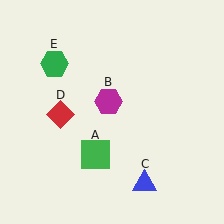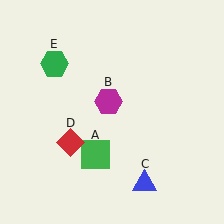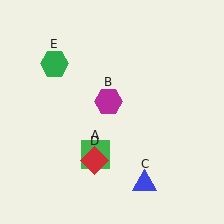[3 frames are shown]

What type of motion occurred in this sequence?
The red diamond (object D) rotated counterclockwise around the center of the scene.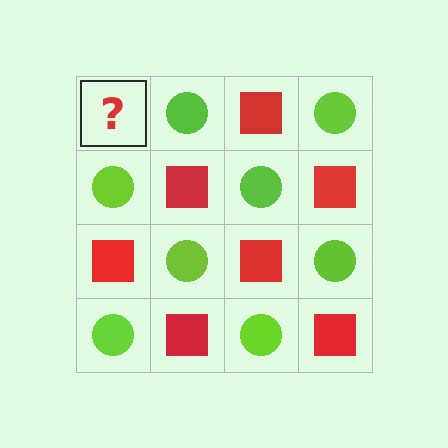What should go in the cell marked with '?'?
The missing cell should contain a red square.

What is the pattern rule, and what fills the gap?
The rule is that it alternates red square and lime circle in a checkerboard pattern. The gap should be filled with a red square.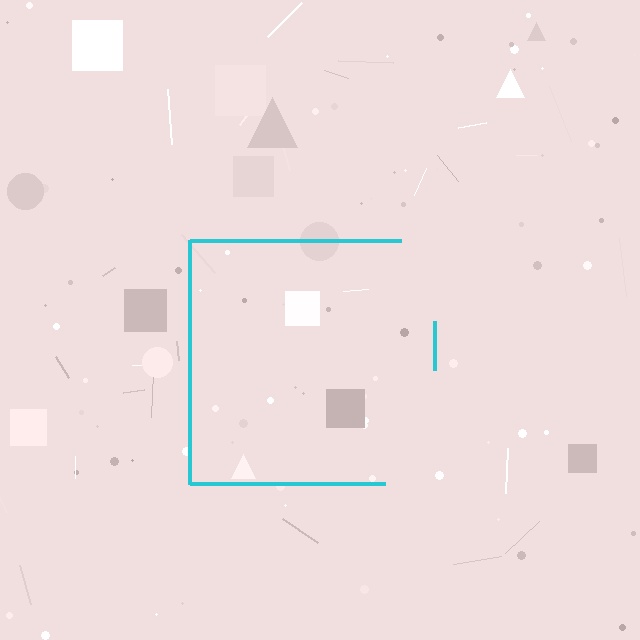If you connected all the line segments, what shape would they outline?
They would outline a square.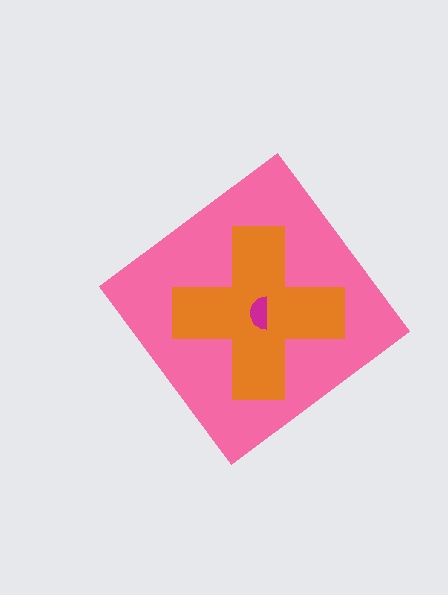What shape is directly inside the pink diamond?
The orange cross.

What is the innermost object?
The magenta semicircle.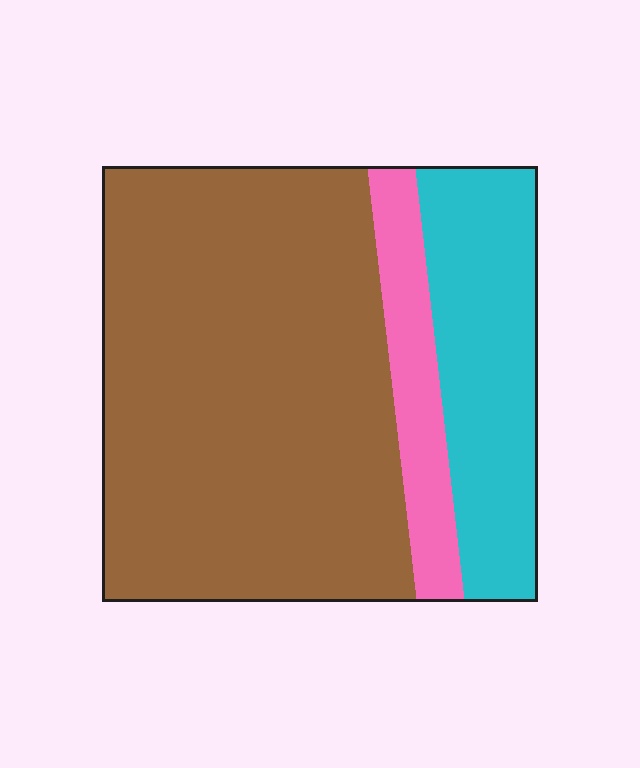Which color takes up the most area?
Brown, at roughly 65%.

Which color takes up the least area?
Pink, at roughly 10%.